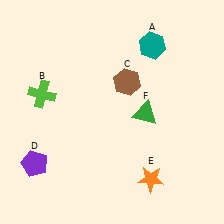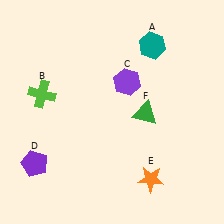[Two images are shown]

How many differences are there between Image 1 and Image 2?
There is 1 difference between the two images.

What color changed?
The hexagon (C) changed from brown in Image 1 to purple in Image 2.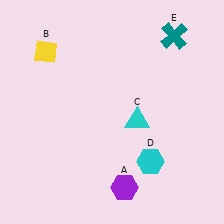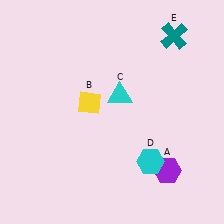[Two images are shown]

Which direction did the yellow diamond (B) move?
The yellow diamond (B) moved down.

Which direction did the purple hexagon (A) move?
The purple hexagon (A) moved right.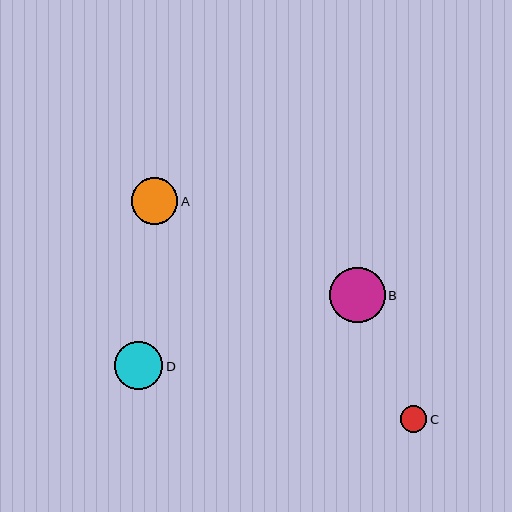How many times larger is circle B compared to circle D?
Circle B is approximately 1.1 times the size of circle D.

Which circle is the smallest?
Circle C is the smallest with a size of approximately 27 pixels.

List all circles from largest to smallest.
From largest to smallest: B, D, A, C.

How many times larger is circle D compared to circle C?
Circle D is approximately 1.8 times the size of circle C.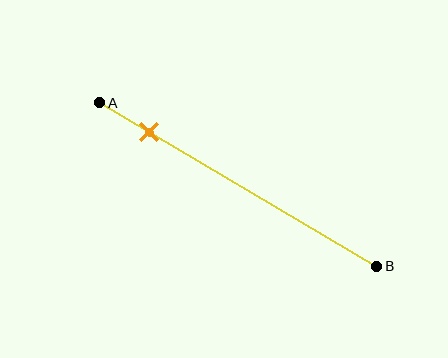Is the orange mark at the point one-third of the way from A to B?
No, the mark is at about 20% from A, not at the 33% one-third point.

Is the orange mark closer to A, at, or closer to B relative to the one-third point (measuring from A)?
The orange mark is closer to point A than the one-third point of segment AB.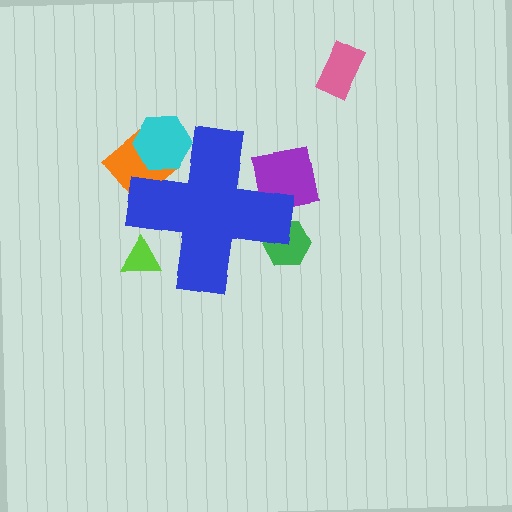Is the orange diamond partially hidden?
Yes, the orange diamond is partially hidden behind the blue cross.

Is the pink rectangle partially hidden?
No, the pink rectangle is fully visible.